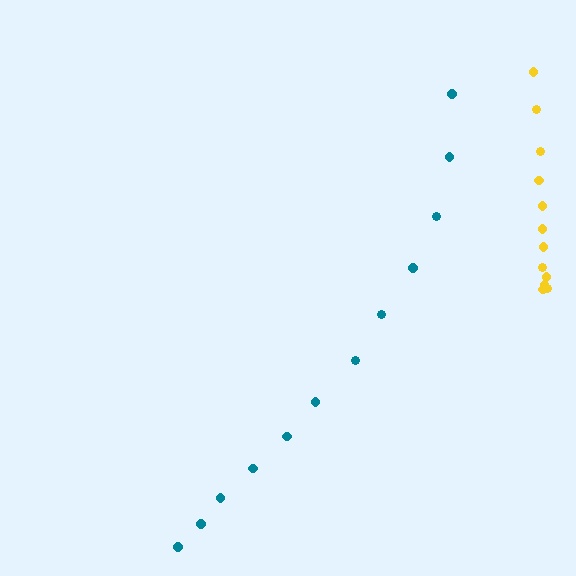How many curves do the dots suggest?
There are 2 distinct paths.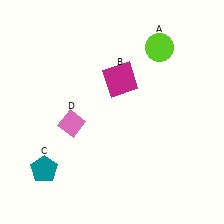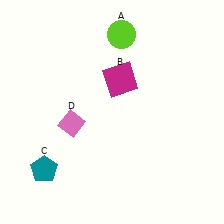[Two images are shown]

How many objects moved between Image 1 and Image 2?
1 object moved between the two images.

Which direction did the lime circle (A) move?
The lime circle (A) moved left.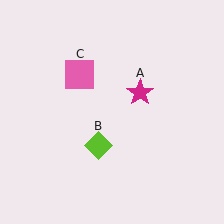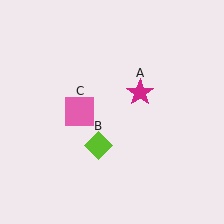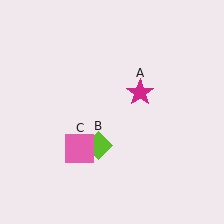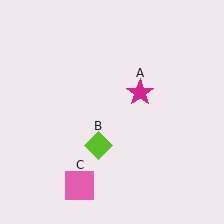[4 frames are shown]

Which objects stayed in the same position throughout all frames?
Magenta star (object A) and lime diamond (object B) remained stationary.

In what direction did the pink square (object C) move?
The pink square (object C) moved down.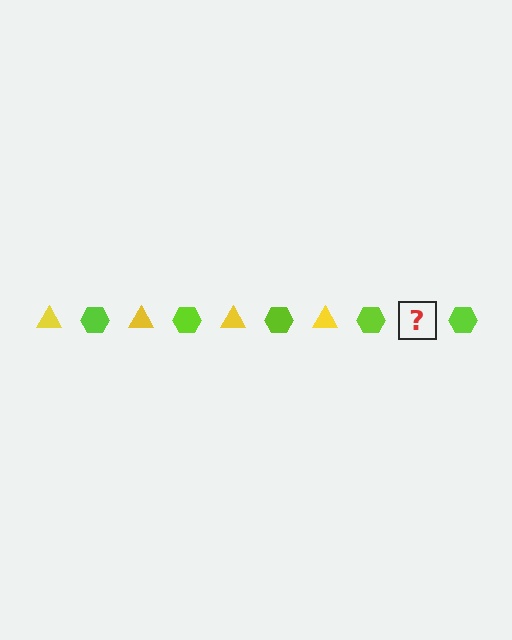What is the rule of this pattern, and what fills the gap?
The rule is that the pattern alternates between yellow triangle and lime hexagon. The gap should be filled with a yellow triangle.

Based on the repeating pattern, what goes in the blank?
The blank should be a yellow triangle.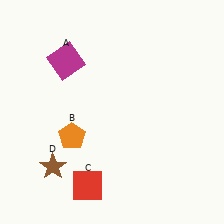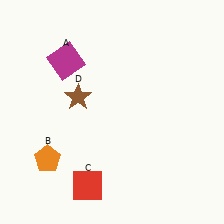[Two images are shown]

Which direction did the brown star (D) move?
The brown star (D) moved up.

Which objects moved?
The objects that moved are: the orange pentagon (B), the brown star (D).